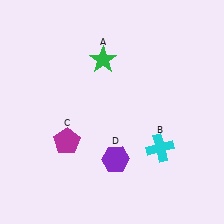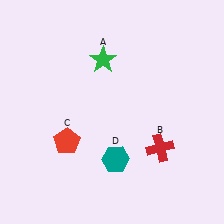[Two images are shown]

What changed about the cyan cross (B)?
In Image 1, B is cyan. In Image 2, it changed to red.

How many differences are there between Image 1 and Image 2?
There are 3 differences between the two images.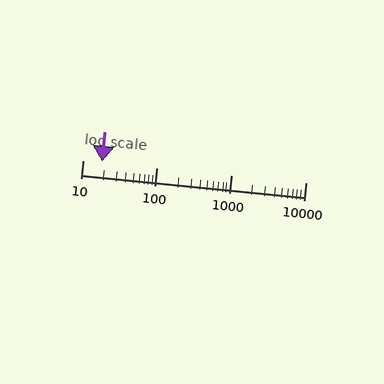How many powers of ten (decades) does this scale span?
The scale spans 3 decades, from 10 to 10000.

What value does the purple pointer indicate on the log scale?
The pointer indicates approximately 18.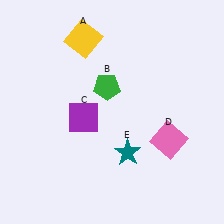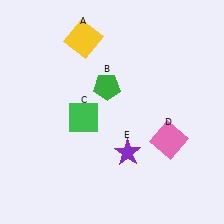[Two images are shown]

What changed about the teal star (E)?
In Image 1, E is teal. In Image 2, it changed to purple.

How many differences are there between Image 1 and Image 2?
There are 2 differences between the two images.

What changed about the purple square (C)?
In Image 1, C is purple. In Image 2, it changed to green.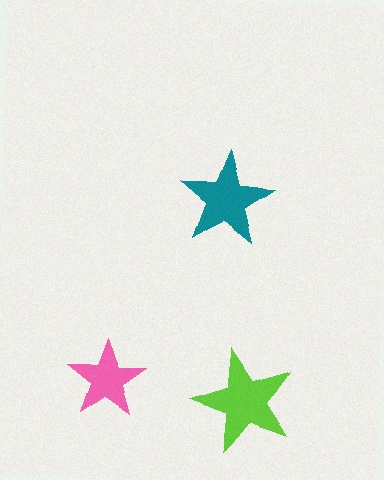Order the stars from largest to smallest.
the lime one, the teal one, the pink one.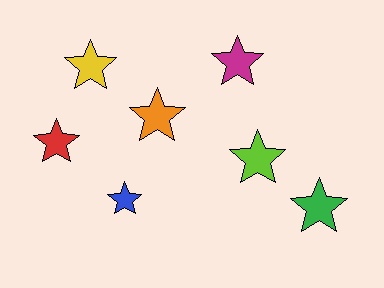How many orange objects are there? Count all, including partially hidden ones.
There is 1 orange object.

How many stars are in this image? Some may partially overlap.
There are 7 stars.